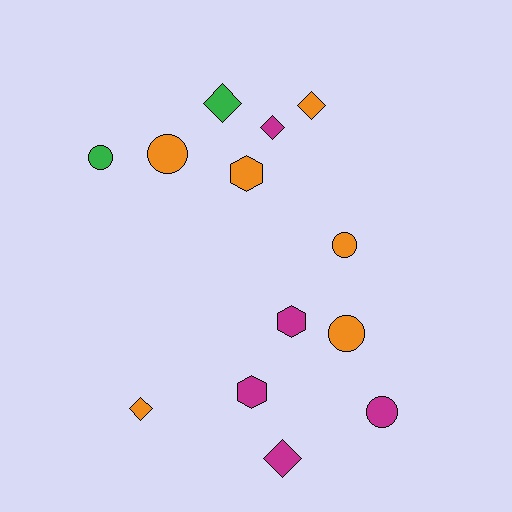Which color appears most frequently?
Orange, with 6 objects.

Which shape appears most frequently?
Circle, with 5 objects.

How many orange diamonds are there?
There are 2 orange diamonds.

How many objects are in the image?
There are 13 objects.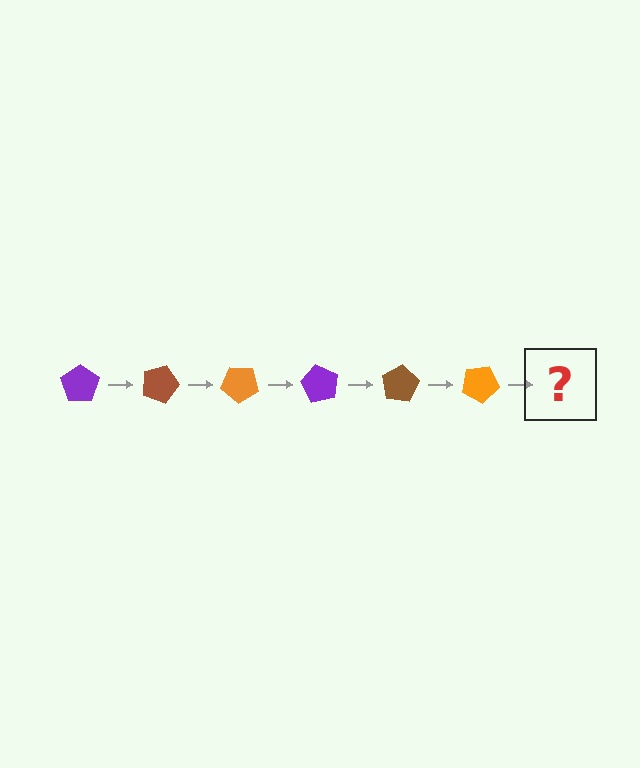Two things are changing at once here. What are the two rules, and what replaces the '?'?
The two rules are that it rotates 20 degrees each step and the color cycles through purple, brown, and orange. The '?' should be a purple pentagon, rotated 120 degrees from the start.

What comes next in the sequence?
The next element should be a purple pentagon, rotated 120 degrees from the start.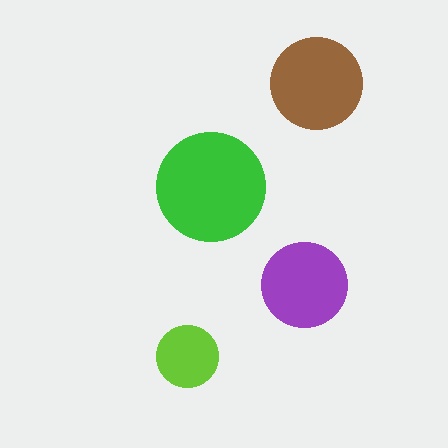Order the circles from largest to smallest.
the green one, the brown one, the purple one, the lime one.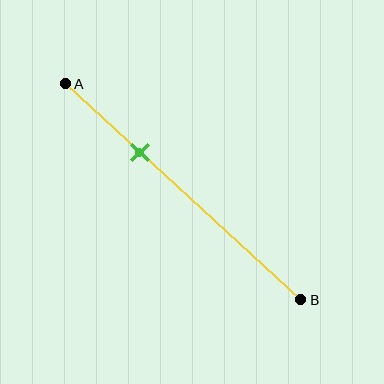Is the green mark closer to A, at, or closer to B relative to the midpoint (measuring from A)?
The green mark is closer to point A than the midpoint of segment AB.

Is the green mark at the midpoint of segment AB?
No, the mark is at about 30% from A, not at the 50% midpoint.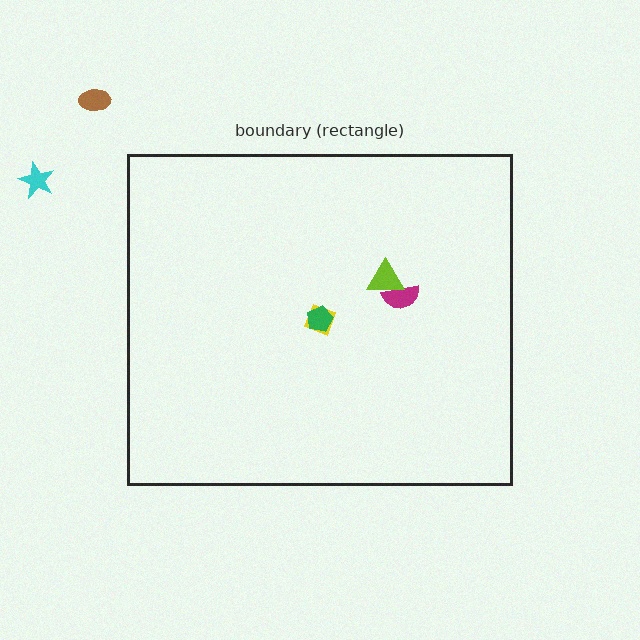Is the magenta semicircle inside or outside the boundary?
Inside.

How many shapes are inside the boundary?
4 inside, 2 outside.